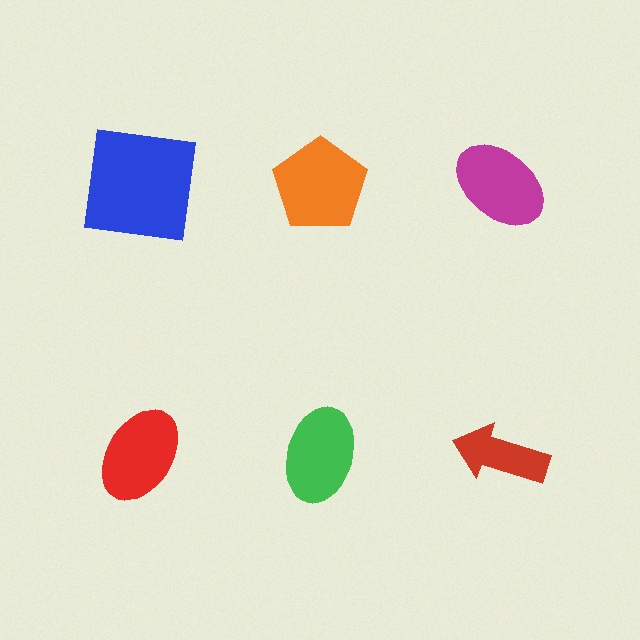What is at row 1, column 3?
A magenta ellipse.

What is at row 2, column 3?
A red arrow.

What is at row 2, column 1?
A red ellipse.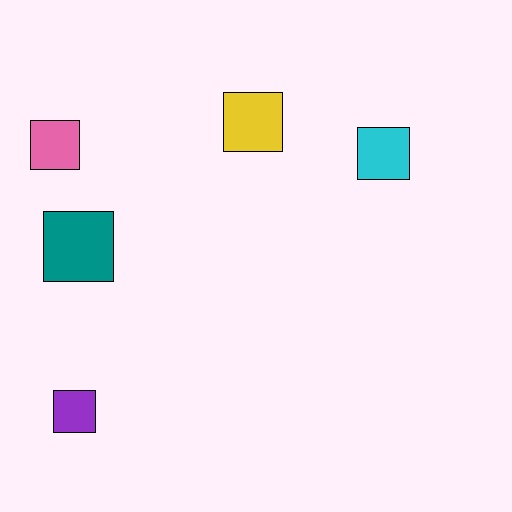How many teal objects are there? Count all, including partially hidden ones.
There is 1 teal object.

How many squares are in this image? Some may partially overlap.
There are 5 squares.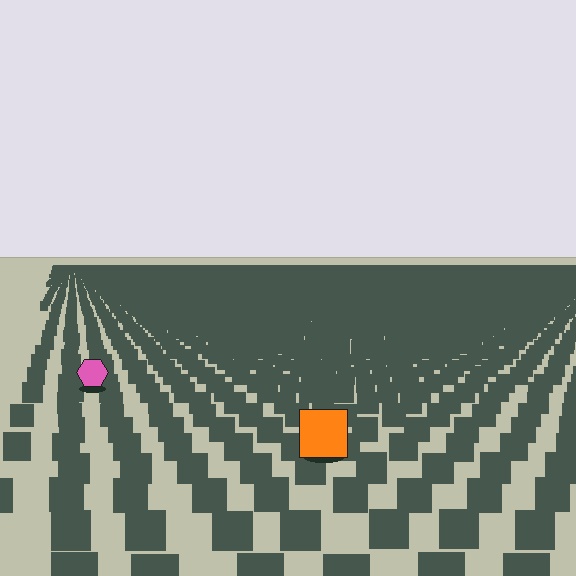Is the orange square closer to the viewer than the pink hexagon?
Yes. The orange square is closer — you can tell from the texture gradient: the ground texture is coarser near it.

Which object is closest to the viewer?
The orange square is closest. The texture marks near it are larger and more spread out.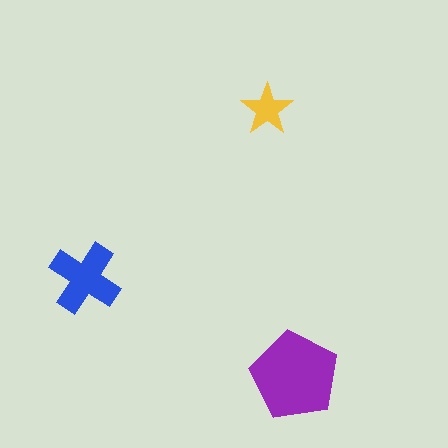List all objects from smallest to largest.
The yellow star, the blue cross, the purple pentagon.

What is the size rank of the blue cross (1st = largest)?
2nd.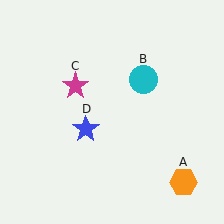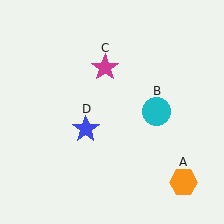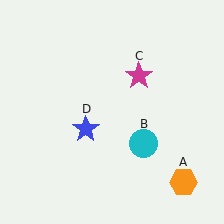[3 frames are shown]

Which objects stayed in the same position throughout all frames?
Orange hexagon (object A) and blue star (object D) remained stationary.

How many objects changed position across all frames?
2 objects changed position: cyan circle (object B), magenta star (object C).